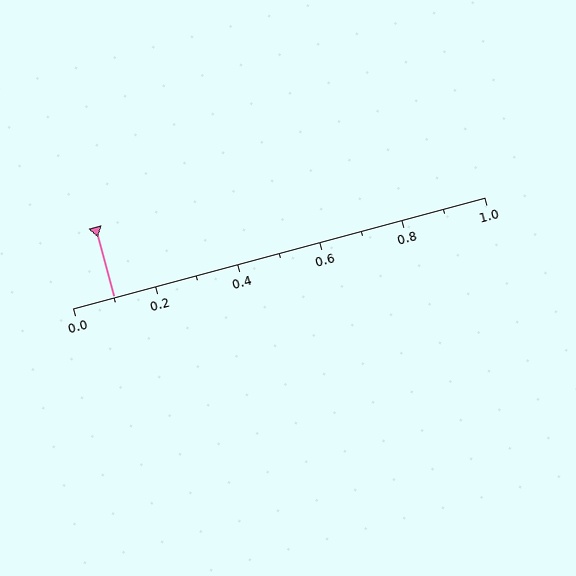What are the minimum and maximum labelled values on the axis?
The axis runs from 0.0 to 1.0.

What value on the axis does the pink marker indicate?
The marker indicates approximately 0.1.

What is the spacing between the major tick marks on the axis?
The major ticks are spaced 0.2 apart.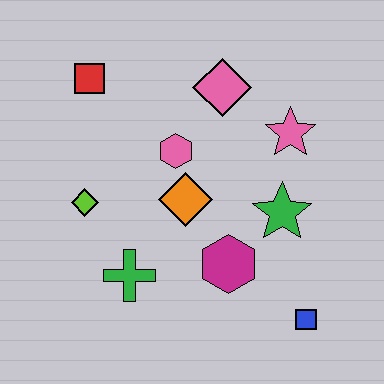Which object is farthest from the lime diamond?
The blue square is farthest from the lime diamond.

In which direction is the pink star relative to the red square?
The pink star is to the right of the red square.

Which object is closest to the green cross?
The lime diamond is closest to the green cross.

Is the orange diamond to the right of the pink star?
No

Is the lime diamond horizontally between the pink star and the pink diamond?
No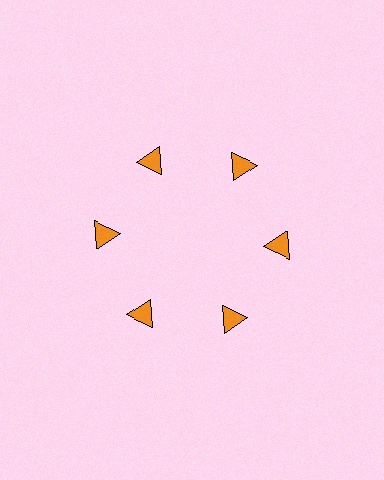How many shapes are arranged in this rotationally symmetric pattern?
There are 6 shapes, arranged in 6 groups of 1.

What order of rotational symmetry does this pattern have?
This pattern has 6-fold rotational symmetry.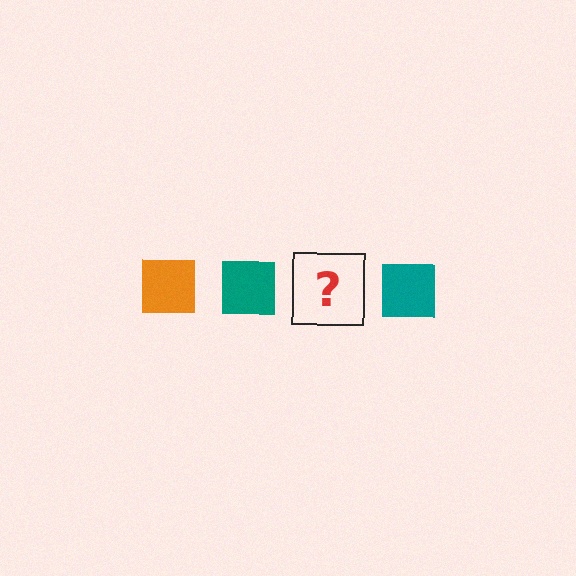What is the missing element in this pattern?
The missing element is an orange square.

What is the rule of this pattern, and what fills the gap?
The rule is that the pattern cycles through orange, teal squares. The gap should be filled with an orange square.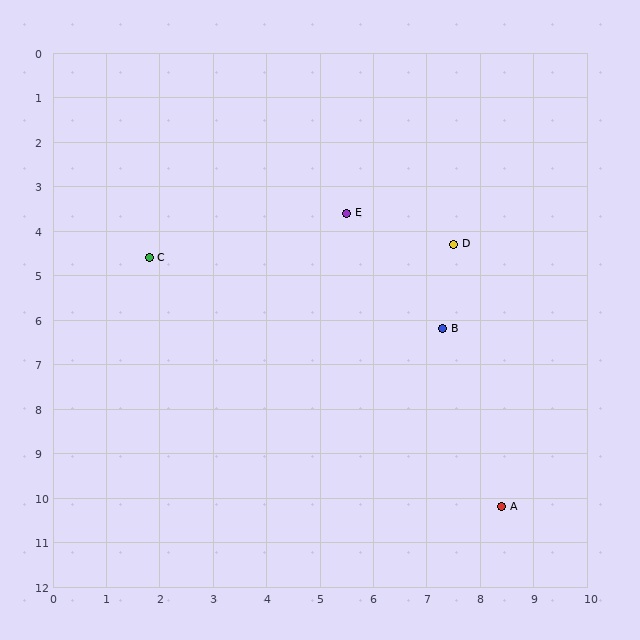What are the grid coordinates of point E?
Point E is at approximately (5.5, 3.6).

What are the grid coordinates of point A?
Point A is at approximately (8.4, 10.2).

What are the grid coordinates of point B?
Point B is at approximately (7.3, 6.2).